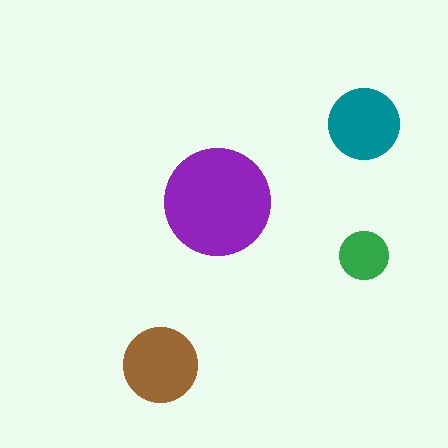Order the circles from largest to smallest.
the purple one, the brown one, the teal one, the green one.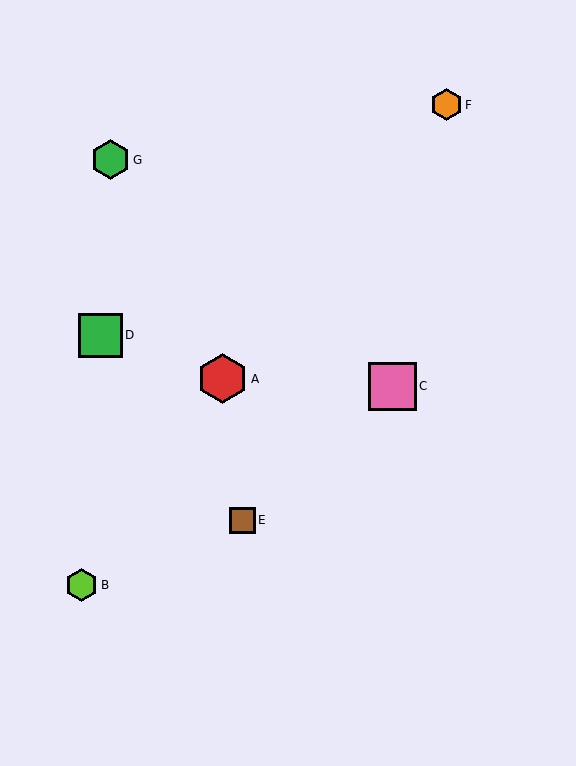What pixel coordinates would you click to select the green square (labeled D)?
Click at (100, 335) to select the green square D.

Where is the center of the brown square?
The center of the brown square is at (242, 520).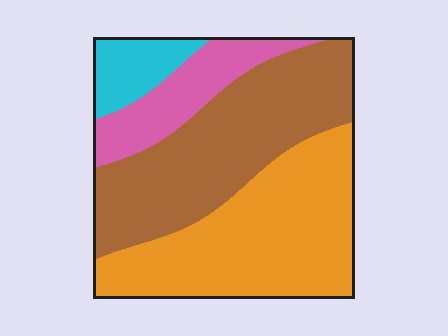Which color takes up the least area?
Cyan, at roughly 10%.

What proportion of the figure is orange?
Orange covers roughly 40% of the figure.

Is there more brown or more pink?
Brown.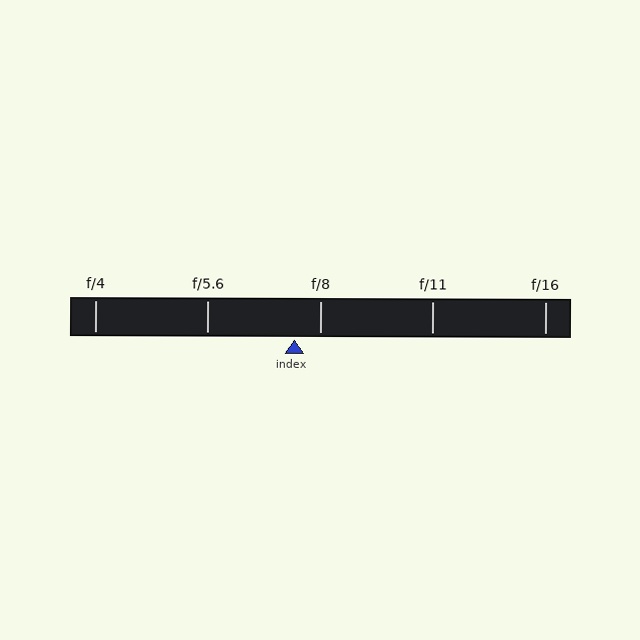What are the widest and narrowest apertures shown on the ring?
The widest aperture shown is f/4 and the narrowest is f/16.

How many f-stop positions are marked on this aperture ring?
There are 5 f-stop positions marked.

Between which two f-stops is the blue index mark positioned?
The index mark is between f/5.6 and f/8.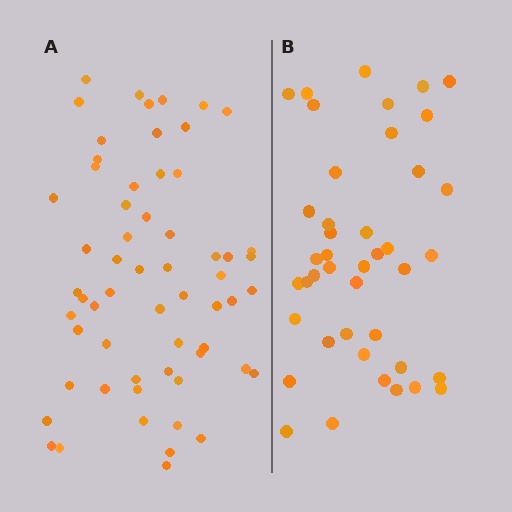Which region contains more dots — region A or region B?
Region A (the left region) has more dots.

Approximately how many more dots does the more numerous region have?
Region A has approximately 20 more dots than region B.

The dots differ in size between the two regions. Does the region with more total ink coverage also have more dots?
No. Region B has more total ink coverage because its dots are larger, but region A actually contains more individual dots. Total area can be misleading — the number of items is what matters here.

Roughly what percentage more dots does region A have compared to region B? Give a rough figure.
About 45% more.